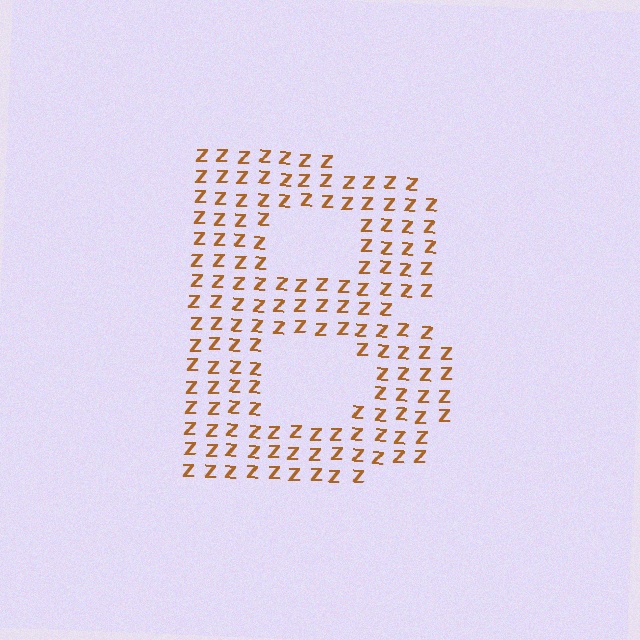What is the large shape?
The large shape is the letter B.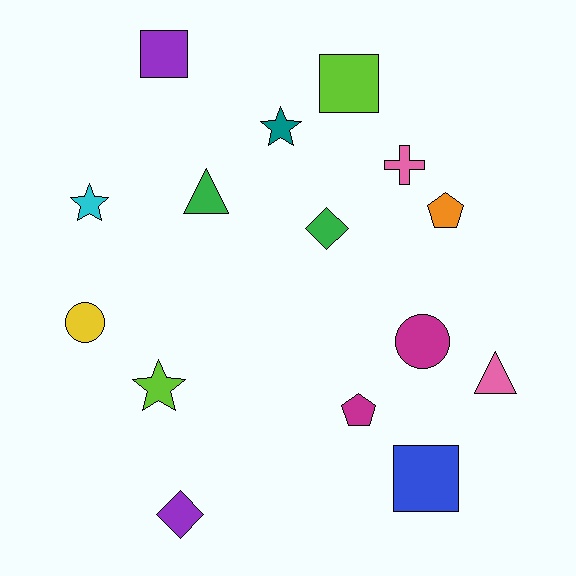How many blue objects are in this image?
There is 1 blue object.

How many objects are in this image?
There are 15 objects.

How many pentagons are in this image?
There are 2 pentagons.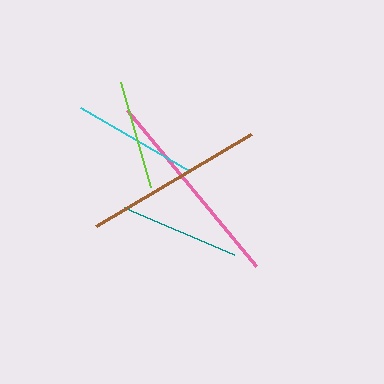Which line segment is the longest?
The pink line is the longest at approximately 203 pixels.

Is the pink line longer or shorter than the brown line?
The pink line is longer than the brown line.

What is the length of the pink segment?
The pink segment is approximately 203 pixels long.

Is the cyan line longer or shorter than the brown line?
The brown line is longer than the cyan line.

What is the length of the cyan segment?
The cyan segment is approximately 126 pixels long.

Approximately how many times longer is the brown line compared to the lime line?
The brown line is approximately 1.7 times the length of the lime line.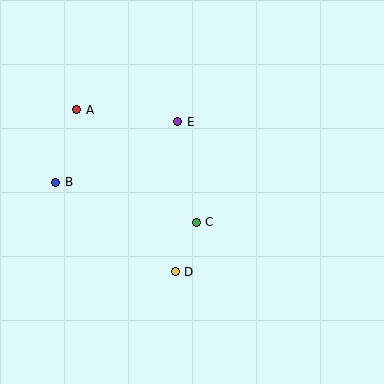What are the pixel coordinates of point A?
Point A is at (77, 110).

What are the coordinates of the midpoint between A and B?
The midpoint between A and B is at (66, 146).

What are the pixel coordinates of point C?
Point C is at (196, 222).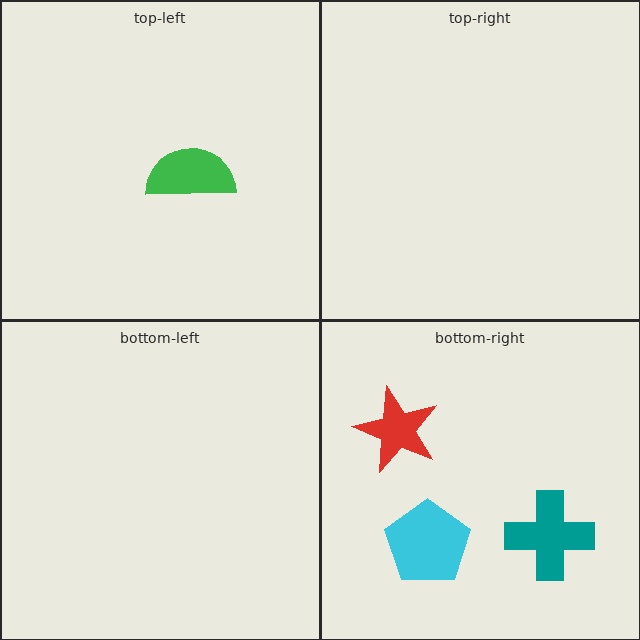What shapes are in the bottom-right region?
The teal cross, the cyan pentagon, the red star.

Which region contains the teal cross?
The bottom-right region.